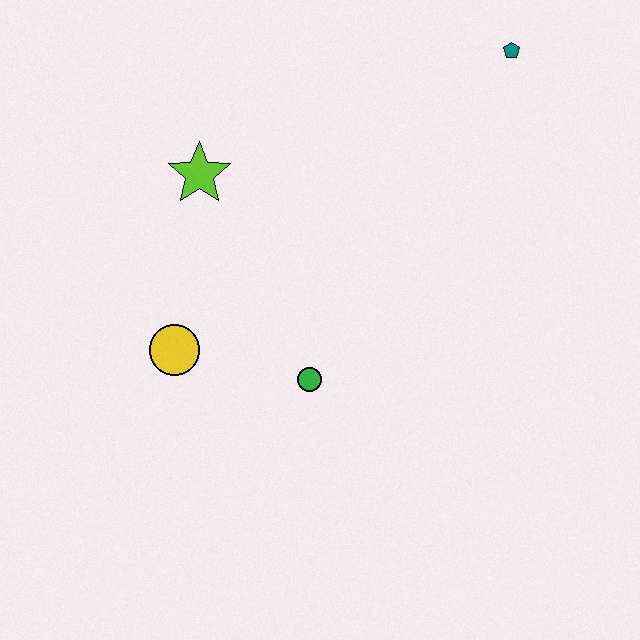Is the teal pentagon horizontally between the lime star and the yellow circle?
No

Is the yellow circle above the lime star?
No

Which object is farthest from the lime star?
The teal pentagon is farthest from the lime star.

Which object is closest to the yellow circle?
The green circle is closest to the yellow circle.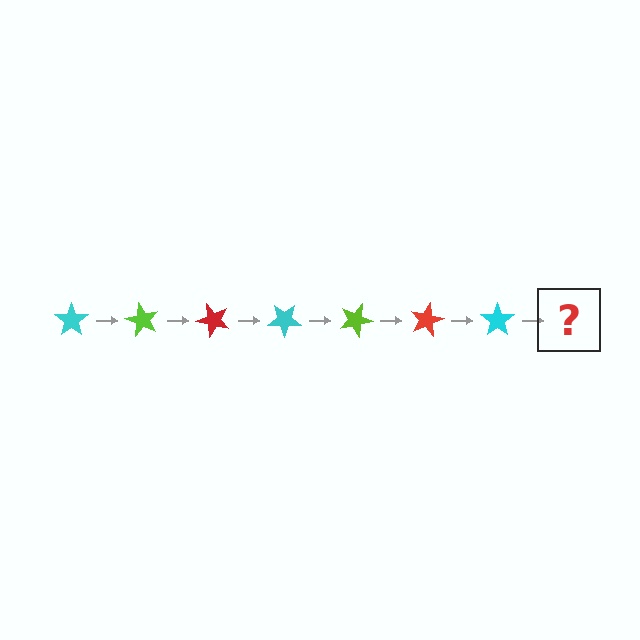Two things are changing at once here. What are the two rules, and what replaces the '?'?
The two rules are that it rotates 60 degrees each step and the color cycles through cyan, lime, and red. The '?' should be a lime star, rotated 420 degrees from the start.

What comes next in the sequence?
The next element should be a lime star, rotated 420 degrees from the start.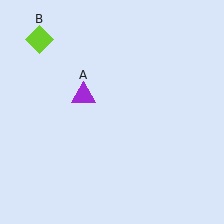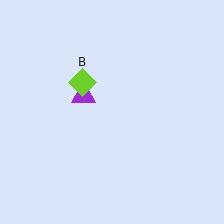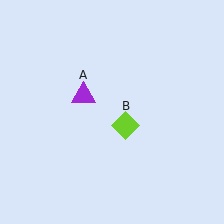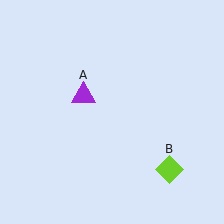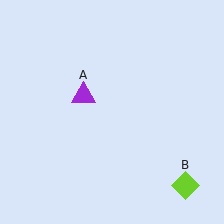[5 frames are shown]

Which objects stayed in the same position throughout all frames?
Purple triangle (object A) remained stationary.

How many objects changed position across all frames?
1 object changed position: lime diamond (object B).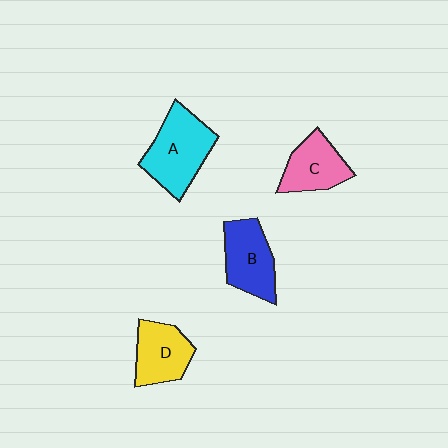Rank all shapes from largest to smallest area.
From largest to smallest: A (cyan), B (blue), D (yellow), C (pink).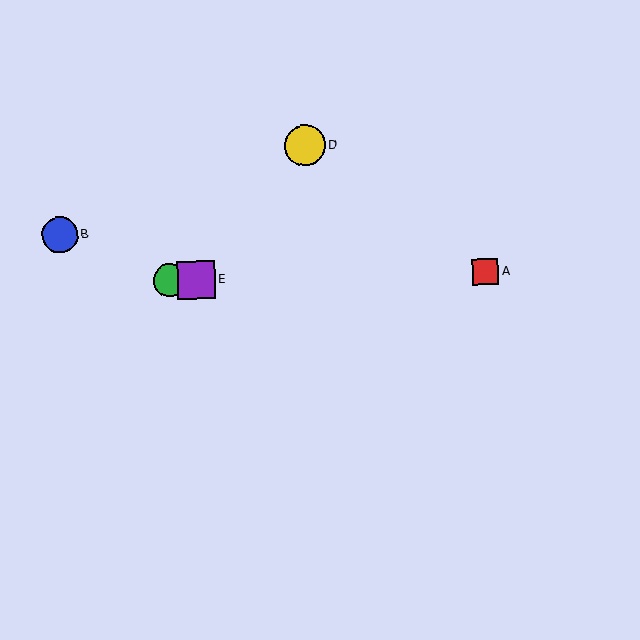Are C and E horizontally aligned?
Yes, both are at y≈281.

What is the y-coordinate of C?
Object C is at y≈281.